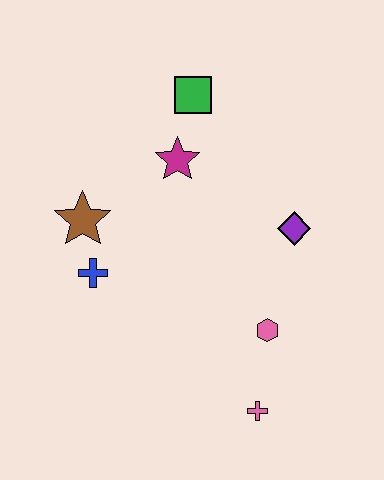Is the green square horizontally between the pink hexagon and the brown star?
Yes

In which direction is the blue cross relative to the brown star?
The blue cross is below the brown star.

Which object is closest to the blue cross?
The brown star is closest to the blue cross.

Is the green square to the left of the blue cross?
No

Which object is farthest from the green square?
The pink cross is farthest from the green square.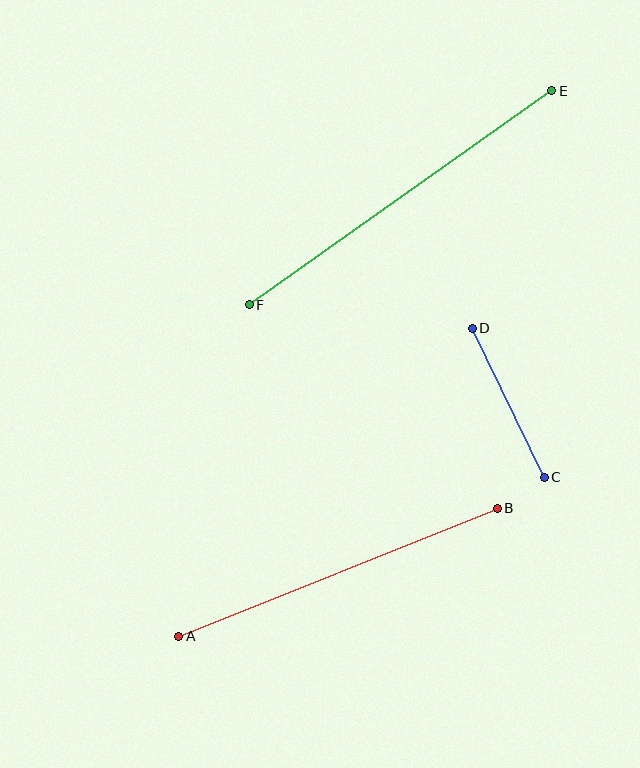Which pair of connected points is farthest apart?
Points E and F are farthest apart.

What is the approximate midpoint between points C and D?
The midpoint is at approximately (508, 403) pixels.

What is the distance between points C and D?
The distance is approximately 166 pixels.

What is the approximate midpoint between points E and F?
The midpoint is at approximately (400, 198) pixels.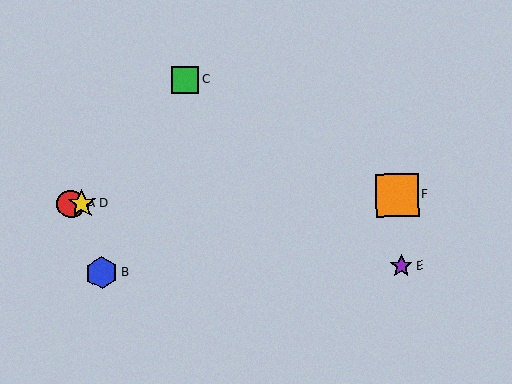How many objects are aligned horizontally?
3 objects (A, D, F) are aligned horizontally.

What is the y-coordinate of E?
Object E is at y≈266.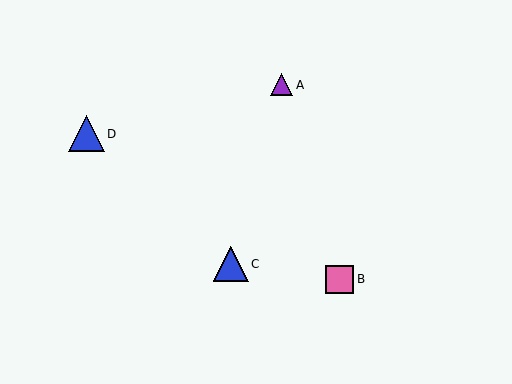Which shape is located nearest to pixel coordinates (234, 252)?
The blue triangle (labeled C) at (231, 264) is nearest to that location.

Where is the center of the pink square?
The center of the pink square is at (340, 279).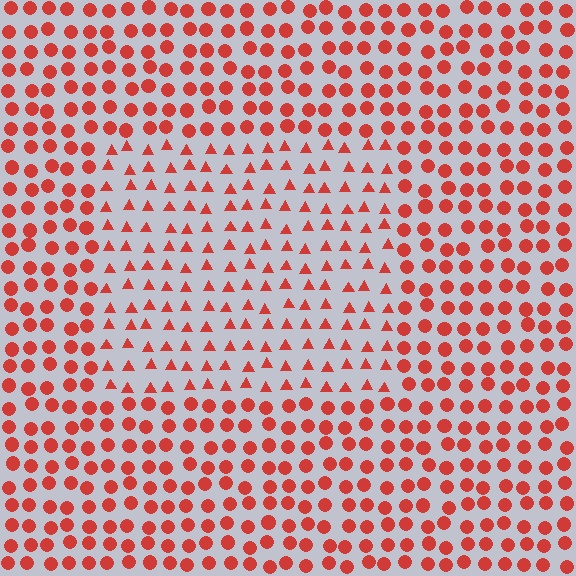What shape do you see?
I see a rectangle.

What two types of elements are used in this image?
The image uses triangles inside the rectangle region and circles outside it.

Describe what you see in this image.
The image is filled with small red elements arranged in a uniform grid. A rectangle-shaped region contains triangles, while the surrounding area contains circles. The boundary is defined purely by the change in element shape.